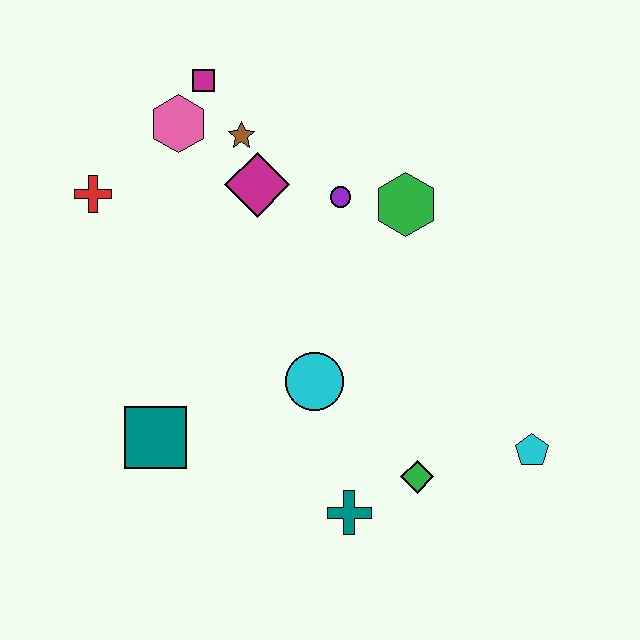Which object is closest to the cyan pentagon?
The green diamond is closest to the cyan pentagon.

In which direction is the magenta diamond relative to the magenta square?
The magenta diamond is below the magenta square.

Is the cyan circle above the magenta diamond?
No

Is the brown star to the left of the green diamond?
Yes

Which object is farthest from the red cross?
The cyan pentagon is farthest from the red cross.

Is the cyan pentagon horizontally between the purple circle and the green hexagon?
No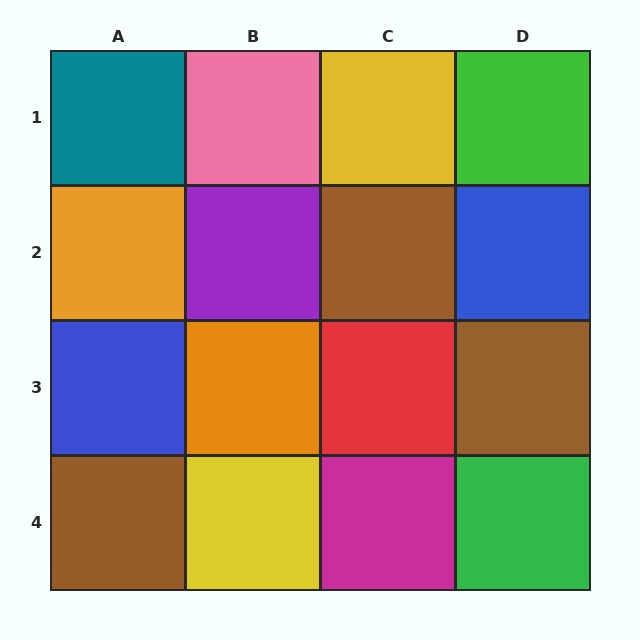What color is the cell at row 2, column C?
Brown.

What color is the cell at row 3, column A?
Blue.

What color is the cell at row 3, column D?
Brown.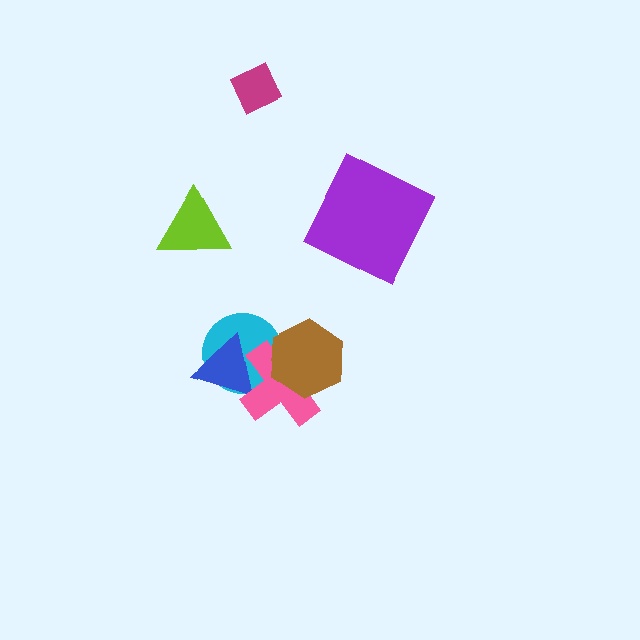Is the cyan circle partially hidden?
Yes, it is partially covered by another shape.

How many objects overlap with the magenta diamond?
0 objects overlap with the magenta diamond.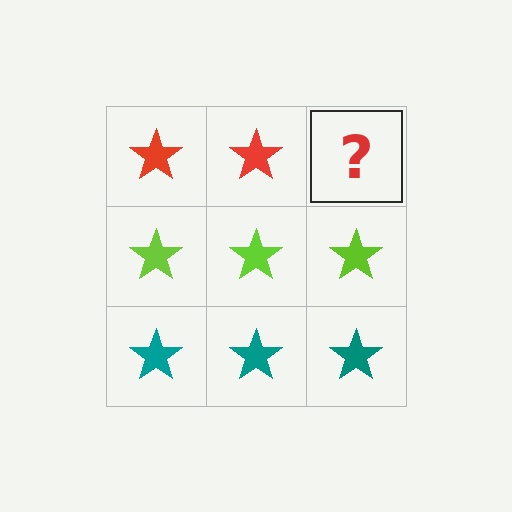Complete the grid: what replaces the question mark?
The question mark should be replaced with a red star.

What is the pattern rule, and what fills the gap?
The rule is that each row has a consistent color. The gap should be filled with a red star.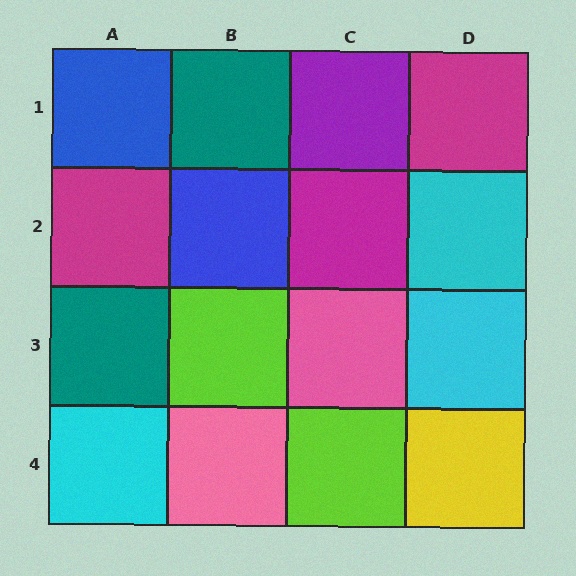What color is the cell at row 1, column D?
Magenta.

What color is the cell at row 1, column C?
Purple.